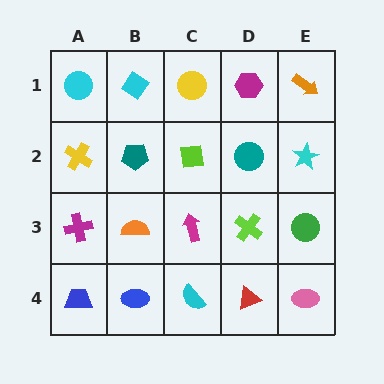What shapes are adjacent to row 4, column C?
A magenta arrow (row 3, column C), a blue ellipse (row 4, column B), a red triangle (row 4, column D).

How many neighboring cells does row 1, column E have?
2.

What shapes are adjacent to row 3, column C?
A lime square (row 2, column C), a cyan semicircle (row 4, column C), an orange semicircle (row 3, column B), a lime cross (row 3, column D).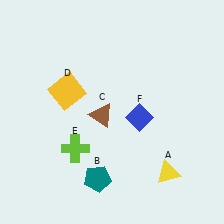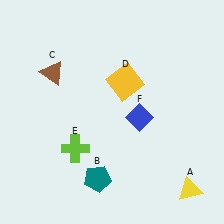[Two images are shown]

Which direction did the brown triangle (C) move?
The brown triangle (C) moved left.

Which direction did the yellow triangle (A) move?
The yellow triangle (A) moved right.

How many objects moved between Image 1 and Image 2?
3 objects moved between the two images.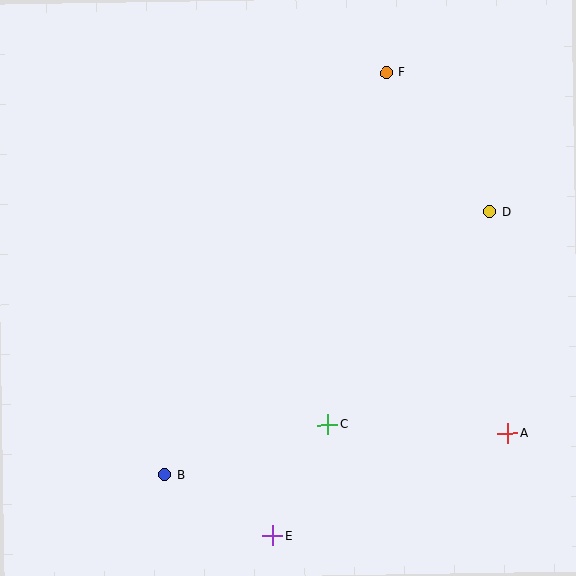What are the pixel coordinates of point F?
Point F is at (386, 73).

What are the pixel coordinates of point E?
Point E is at (272, 536).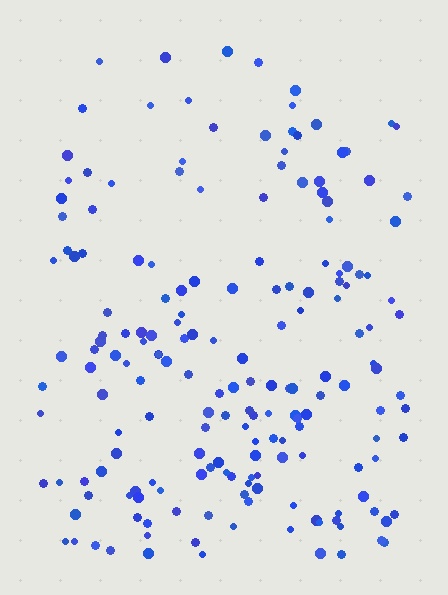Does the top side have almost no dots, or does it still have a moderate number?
Still a moderate number, just noticeably fewer than the bottom.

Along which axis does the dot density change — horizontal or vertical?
Vertical.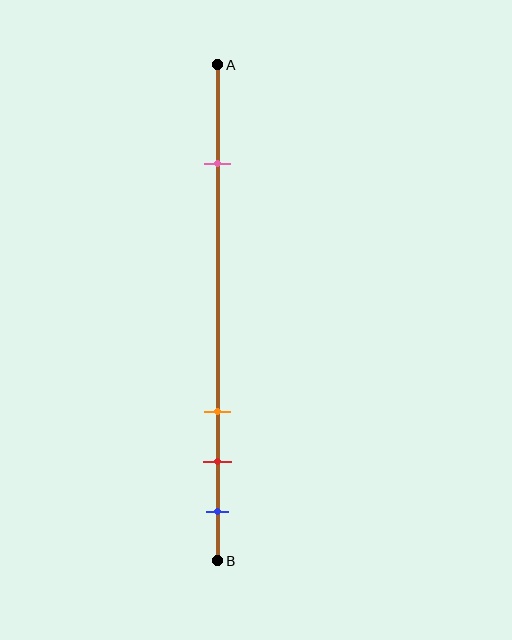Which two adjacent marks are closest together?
The red and blue marks are the closest adjacent pair.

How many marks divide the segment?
There are 4 marks dividing the segment.